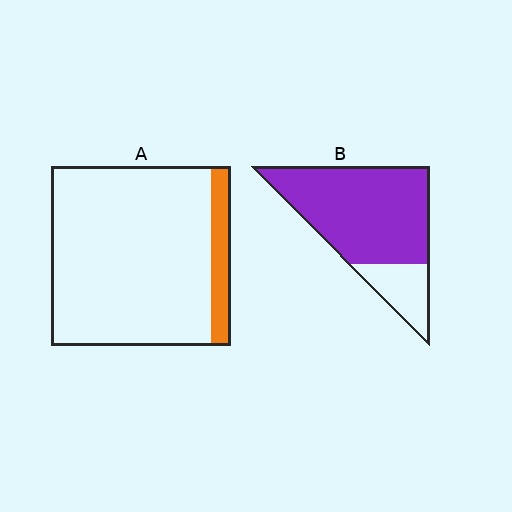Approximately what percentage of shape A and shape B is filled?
A is approximately 10% and B is approximately 80%.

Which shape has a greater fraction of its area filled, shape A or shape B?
Shape B.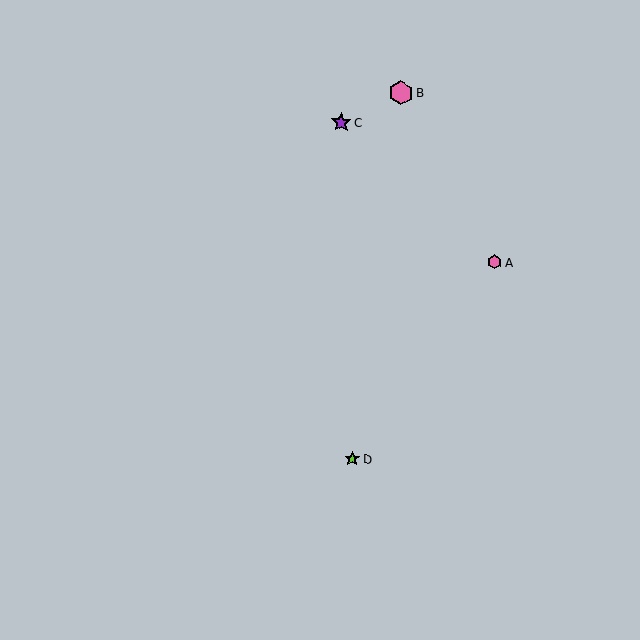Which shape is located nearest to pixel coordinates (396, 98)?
The pink hexagon (labeled B) at (401, 92) is nearest to that location.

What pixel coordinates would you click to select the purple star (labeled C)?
Click at (341, 122) to select the purple star C.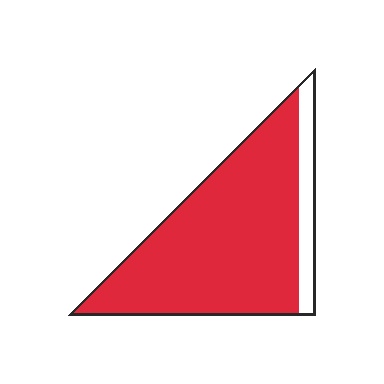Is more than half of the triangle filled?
Yes.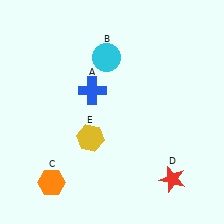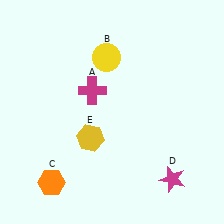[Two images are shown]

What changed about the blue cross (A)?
In Image 1, A is blue. In Image 2, it changed to magenta.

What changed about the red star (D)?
In Image 1, D is red. In Image 2, it changed to magenta.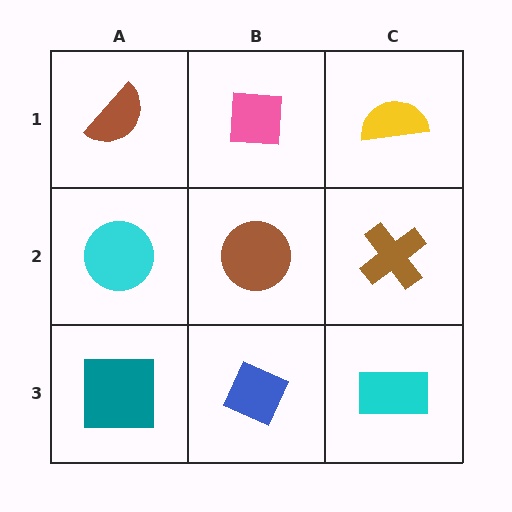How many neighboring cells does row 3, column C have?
2.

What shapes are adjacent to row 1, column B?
A brown circle (row 2, column B), a brown semicircle (row 1, column A), a yellow semicircle (row 1, column C).